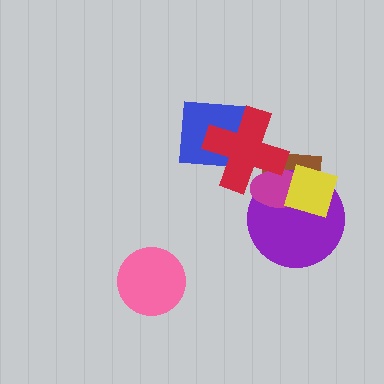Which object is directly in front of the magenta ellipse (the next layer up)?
The yellow diamond is directly in front of the magenta ellipse.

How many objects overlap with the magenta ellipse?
4 objects overlap with the magenta ellipse.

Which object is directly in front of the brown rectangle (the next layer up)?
The purple circle is directly in front of the brown rectangle.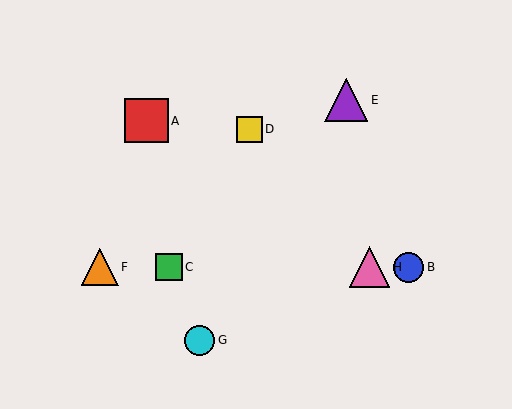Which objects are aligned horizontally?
Objects B, C, F, H are aligned horizontally.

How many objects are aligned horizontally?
4 objects (B, C, F, H) are aligned horizontally.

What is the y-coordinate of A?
Object A is at y≈121.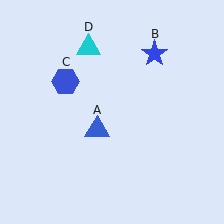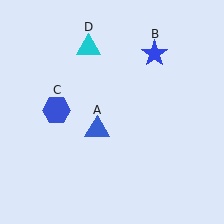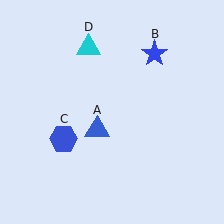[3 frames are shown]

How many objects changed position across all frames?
1 object changed position: blue hexagon (object C).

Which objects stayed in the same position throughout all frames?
Blue triangle (object A) and blue star (object B) and cyan triangle (object D) remained stationary.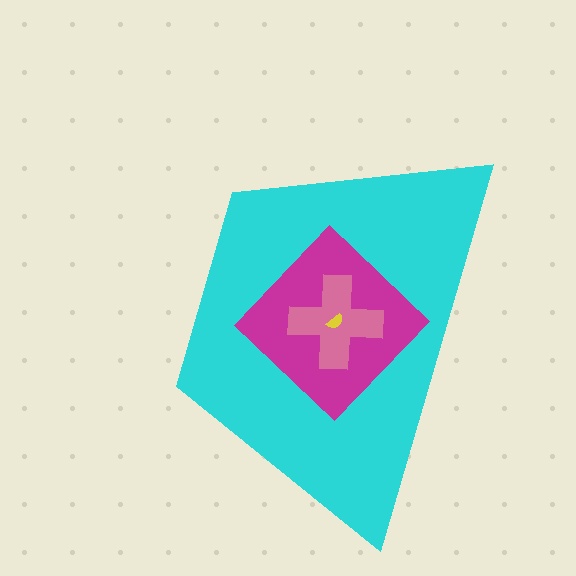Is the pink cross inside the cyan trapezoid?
Yes.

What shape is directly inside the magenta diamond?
The pink cross.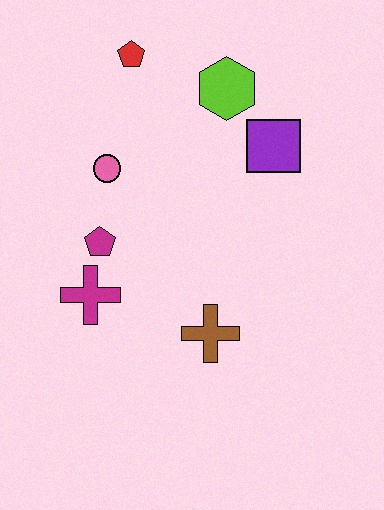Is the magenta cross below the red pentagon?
Yes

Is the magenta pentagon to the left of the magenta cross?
No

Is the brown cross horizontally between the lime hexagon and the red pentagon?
Yes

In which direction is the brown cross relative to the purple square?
The brown cross is below the purple square.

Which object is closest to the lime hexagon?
The purple square is closest to the lime hexagon.